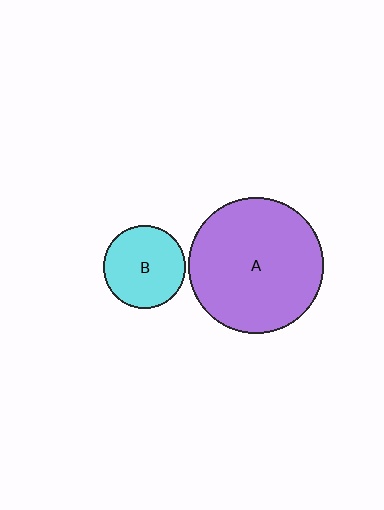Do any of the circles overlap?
No, none of the circles overlap.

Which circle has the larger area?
Circle A (purple).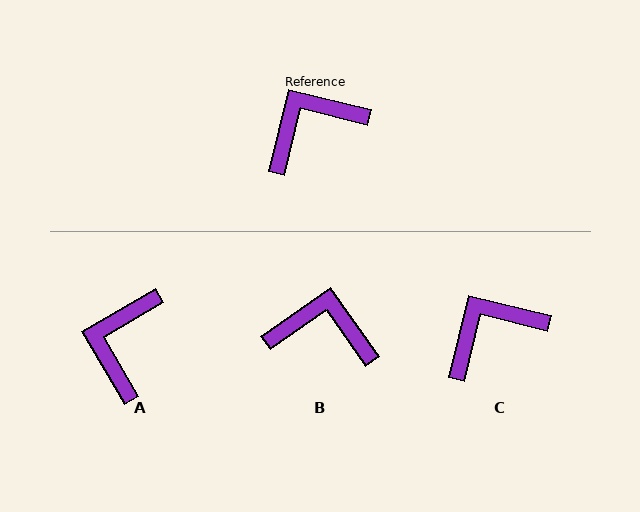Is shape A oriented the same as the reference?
No, it is off by about 44 degrees.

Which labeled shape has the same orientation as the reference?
C.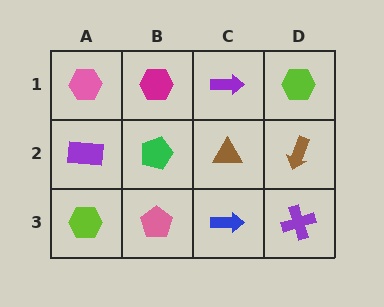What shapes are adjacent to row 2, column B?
A magenta hexagon (row 1, column B), a pink pentagon (row 3, column B), a purple rectangle (row 2, column A), a brown triangle (row 2, column C).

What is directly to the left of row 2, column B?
A purple rectangle.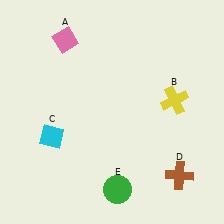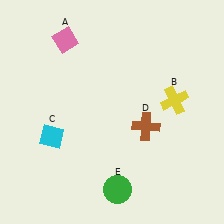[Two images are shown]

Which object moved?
The brown cross (D) moved up.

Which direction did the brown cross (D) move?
The brown cross (D) moved up.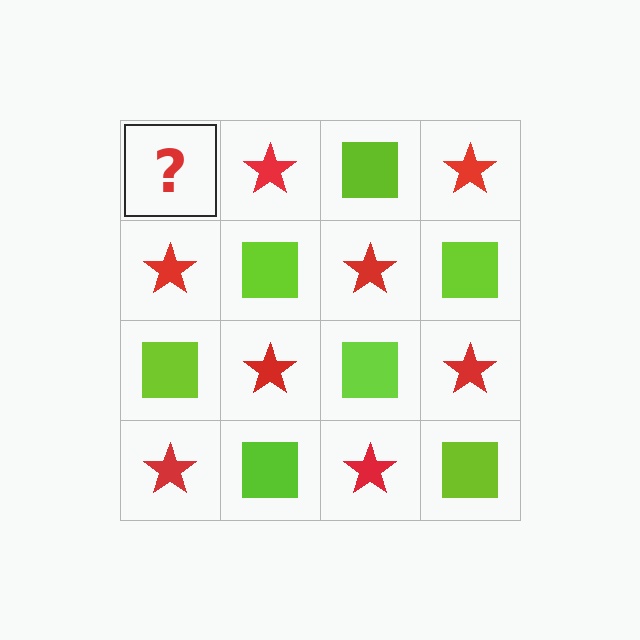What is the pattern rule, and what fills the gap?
The rule is that it alternates lime square and red star in a checkerboard pattern. The gap should be filled with a lime square.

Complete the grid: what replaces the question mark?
The question mark should be replaced with a lime square.